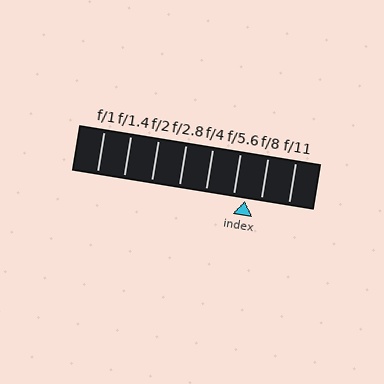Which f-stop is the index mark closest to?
The index mark is closest to f/5.6.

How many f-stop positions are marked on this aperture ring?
There are 8 f-stop positions marked.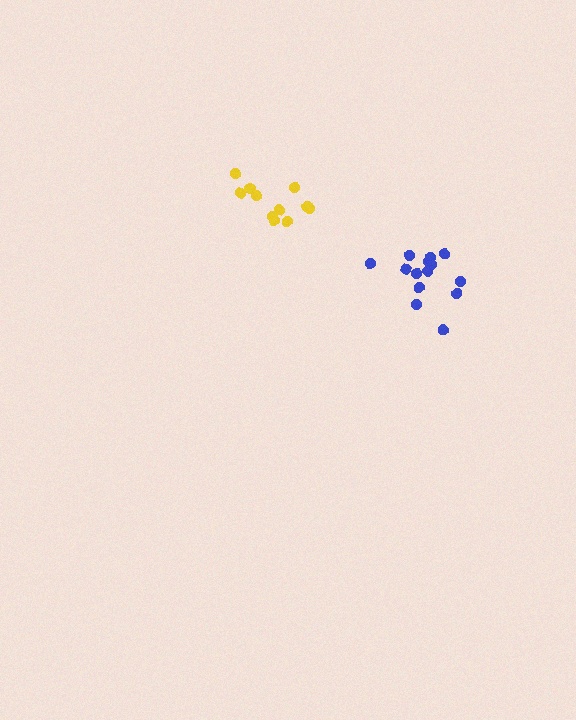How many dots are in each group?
Group 1: 11 dots, Group 2: 14 dots (25 total).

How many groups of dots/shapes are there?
There are 2 groups.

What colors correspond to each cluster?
The clusters are colored: yellow, blue.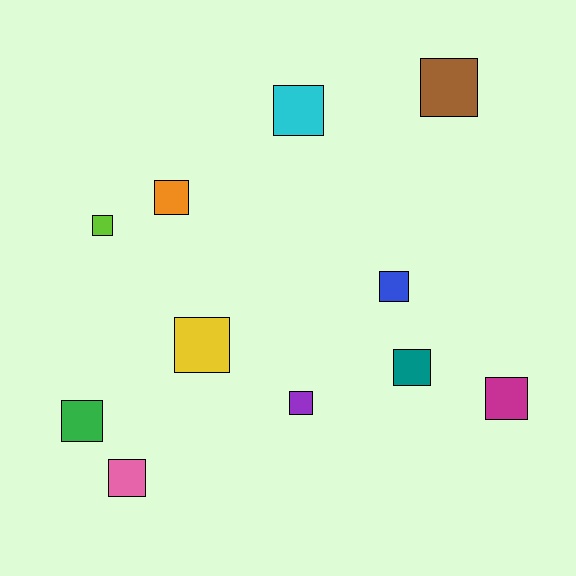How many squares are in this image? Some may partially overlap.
There are 11 squares.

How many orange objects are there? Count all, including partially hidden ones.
There is 1 orange object.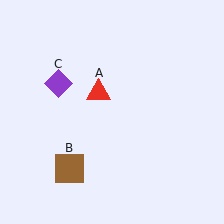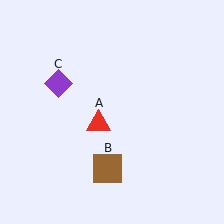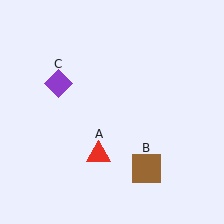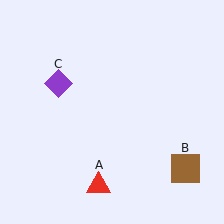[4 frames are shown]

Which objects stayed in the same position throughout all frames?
Purple diamond (object C) remained stationary.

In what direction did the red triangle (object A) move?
The red triangle (object A) moved down.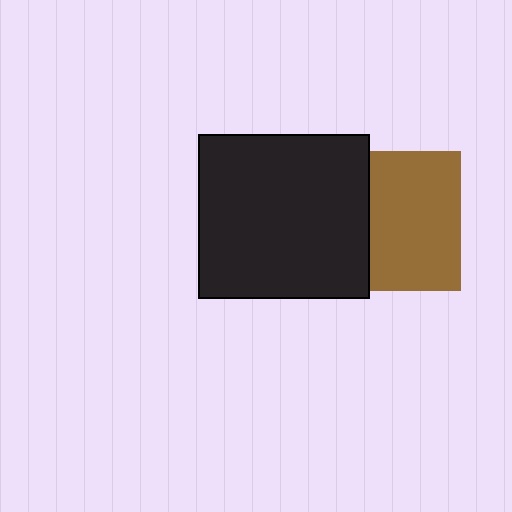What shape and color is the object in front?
The object in front is a black rectangle.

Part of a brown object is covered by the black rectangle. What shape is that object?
It is a square.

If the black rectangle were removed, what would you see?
You would see the complete brown square.